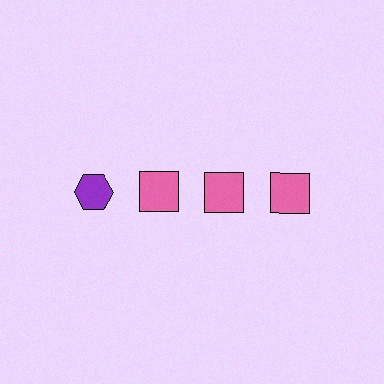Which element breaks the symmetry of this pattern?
The purple hexagon in the top row, leftmost column breaks the symmetry. All other shapes are pink squares.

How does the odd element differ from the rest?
It differs in both color (purple instead of pink) and shape (hexagon instead of square).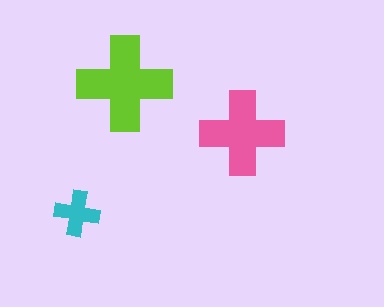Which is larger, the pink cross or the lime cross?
The lime one.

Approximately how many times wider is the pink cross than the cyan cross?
About 2 times wider.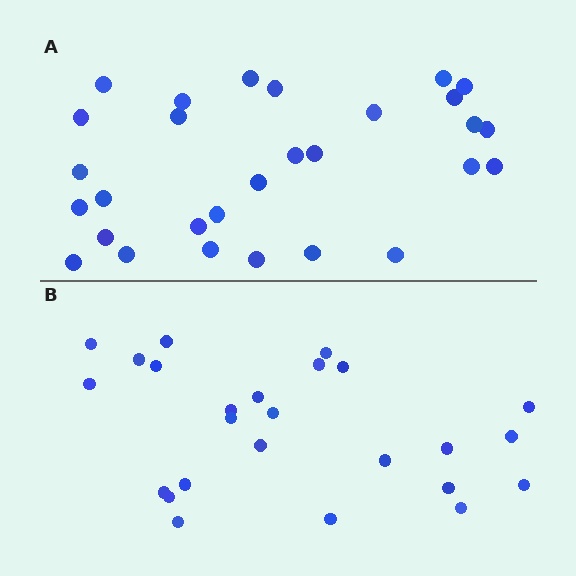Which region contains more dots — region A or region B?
Region A (the top region) has more dots.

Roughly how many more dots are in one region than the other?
Region A has about 4 more dots than region B.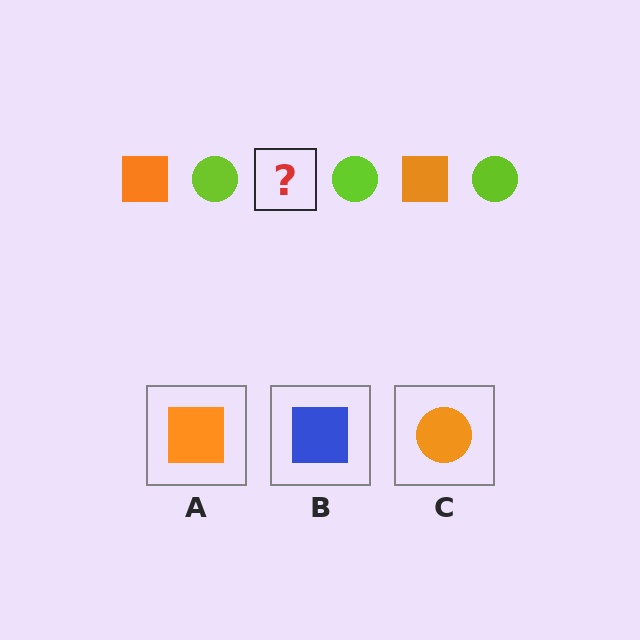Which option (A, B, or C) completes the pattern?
A.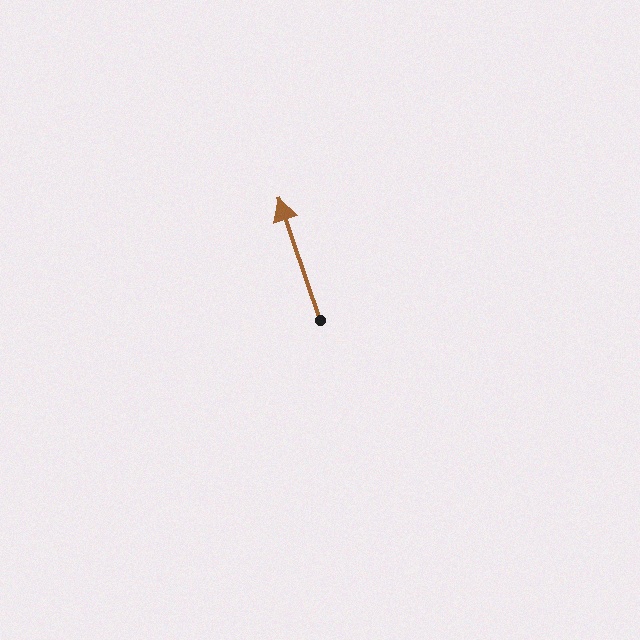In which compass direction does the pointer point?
North.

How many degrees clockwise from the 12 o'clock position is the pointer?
Approximately 341 degrees.